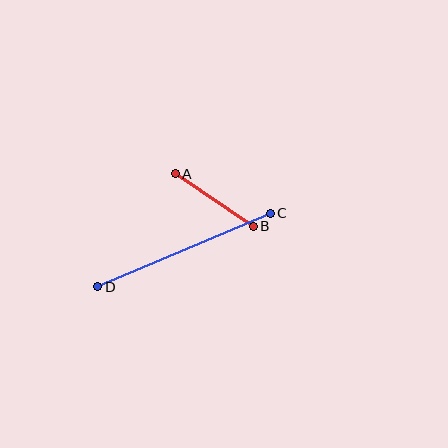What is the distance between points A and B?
The distance is approximately 94 pixels.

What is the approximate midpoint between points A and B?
The midpoint is at approximately (214, 200) pixels.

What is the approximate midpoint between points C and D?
The midpoint is at approximately (184, 250) pixels.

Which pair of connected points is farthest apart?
Points C and D are farthest apart.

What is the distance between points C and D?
The distance is approximately 188 pixels.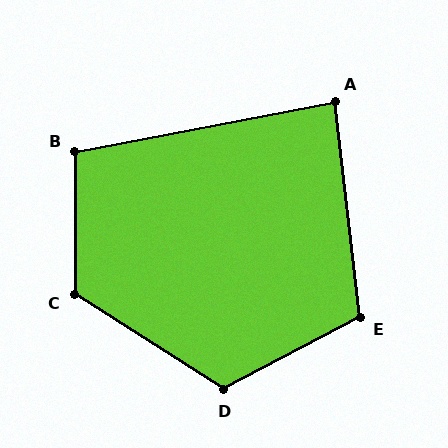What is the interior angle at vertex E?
Approximately 111 degrees (obtuse).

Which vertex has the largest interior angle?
C, at approximately 122 degrees.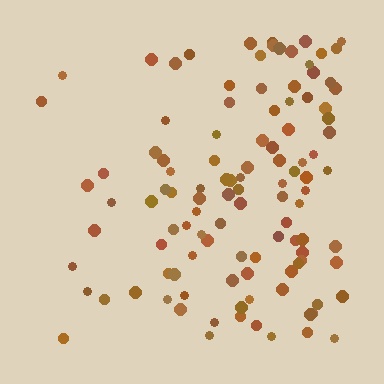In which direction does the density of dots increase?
From left to right, with the right side densest.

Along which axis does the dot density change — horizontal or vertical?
Horizontal.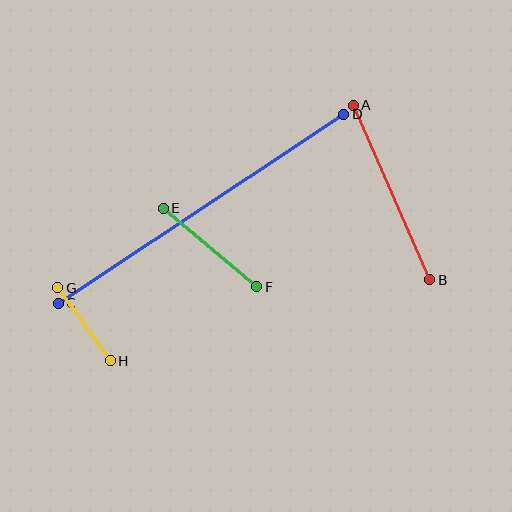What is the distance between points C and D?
The distance is approximately 342 pixels.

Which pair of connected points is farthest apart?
Points C and D are farthest apart.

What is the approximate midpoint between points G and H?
The midpoint is at approximately (84, 324) pixels.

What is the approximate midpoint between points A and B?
The midpoint is at approximately (391, 193) pixels.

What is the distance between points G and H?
The distance is approximately 90 pixels.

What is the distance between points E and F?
The distance is approximately 122 pixels.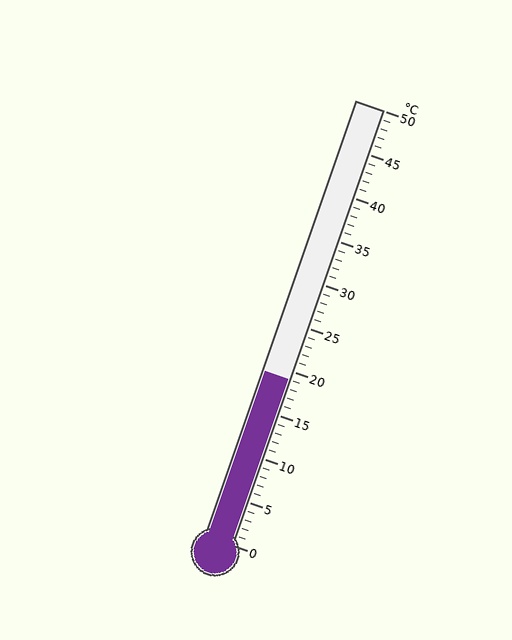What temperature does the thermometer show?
The thermometer shows approximately 19°C.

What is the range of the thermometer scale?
The thermometer scale ranges from 0°C to 50°C.